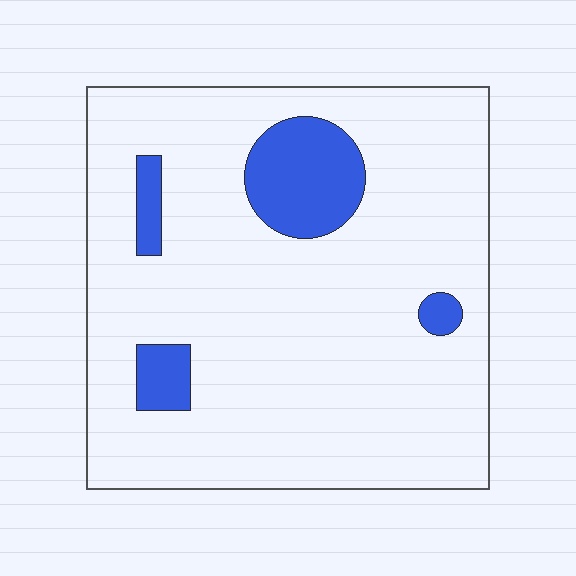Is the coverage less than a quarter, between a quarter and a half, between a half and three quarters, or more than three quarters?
Less than a quarter.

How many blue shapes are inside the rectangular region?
4.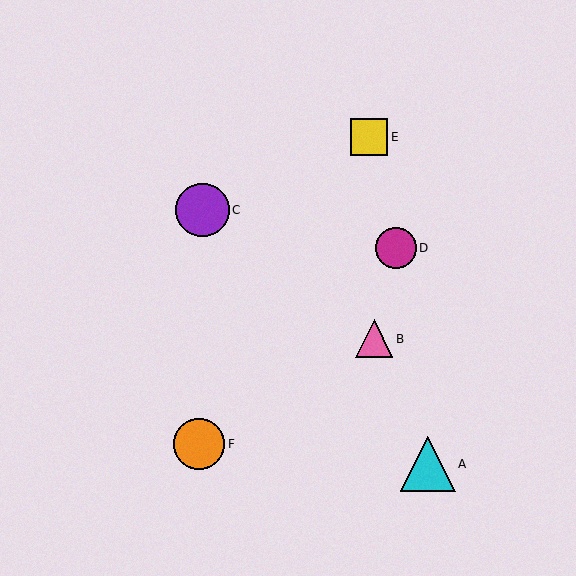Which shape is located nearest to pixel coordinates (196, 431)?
The orange circle (labeled F) at (199, 444) is nearest to that location.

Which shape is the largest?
The cyan triangle (labeled A) is the largest.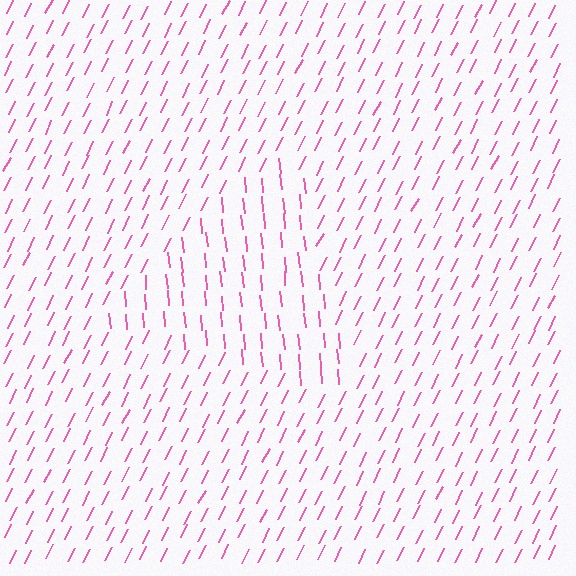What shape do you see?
I see a triangle.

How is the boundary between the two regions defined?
The boundary is defined purely by a change in line orientation (approximately 32 degrees difference). All lines are the same color and thickness.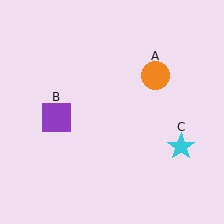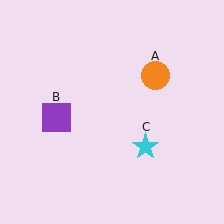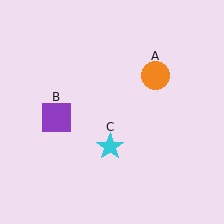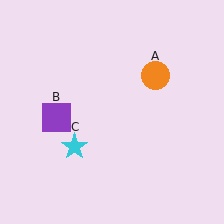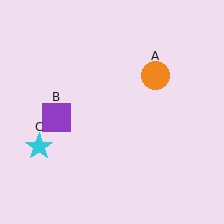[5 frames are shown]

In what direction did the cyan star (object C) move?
The cyan star (object C) moved left.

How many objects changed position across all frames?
1 object changed position: cyan star (object C).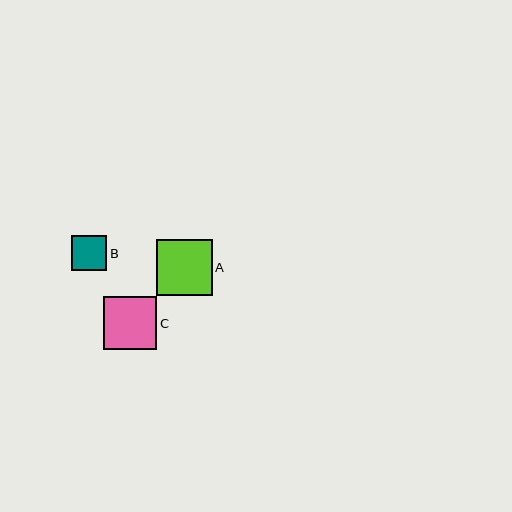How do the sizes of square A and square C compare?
Square A and square C are approximately the same size.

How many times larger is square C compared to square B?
Square C is approximately 1.5 times the size of square B.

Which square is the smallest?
Square B is the smallest with a size of approximately 35 pixels.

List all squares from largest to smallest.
From largest to smallest: A, C, B.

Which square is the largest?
Square A is the largest with a size of approximately 55 pixels.